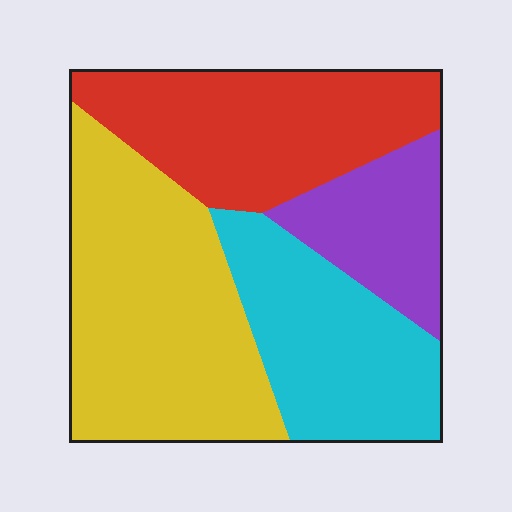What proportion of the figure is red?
Red covers roughly 25% of the figure.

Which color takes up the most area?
Yellow, at roughly 35%.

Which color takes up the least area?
Purple, at roughly 15%.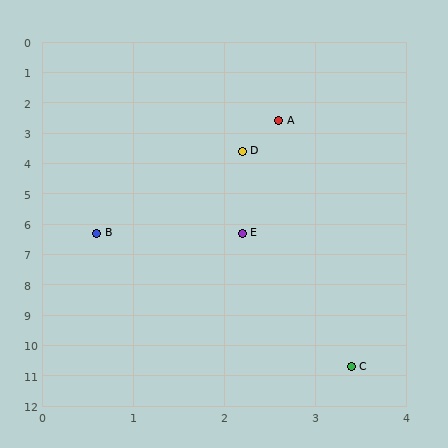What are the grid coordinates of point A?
Point A is at approximately (2.6, 2.6).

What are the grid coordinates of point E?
Point E is at approximately (2.2, 6.3).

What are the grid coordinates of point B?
Point B is at approximately (0.6, 6.3).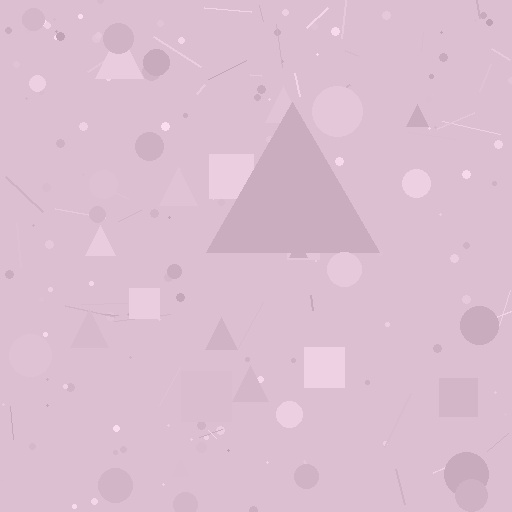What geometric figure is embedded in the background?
A triangle is embedded in the background.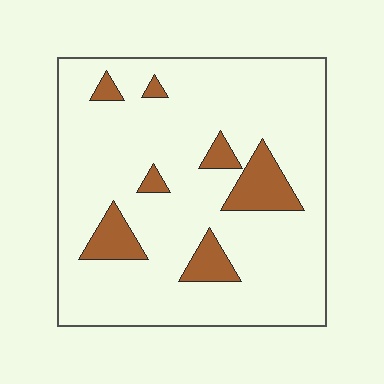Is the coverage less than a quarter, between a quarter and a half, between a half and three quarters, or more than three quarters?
Less than a quarter.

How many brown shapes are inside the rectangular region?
7.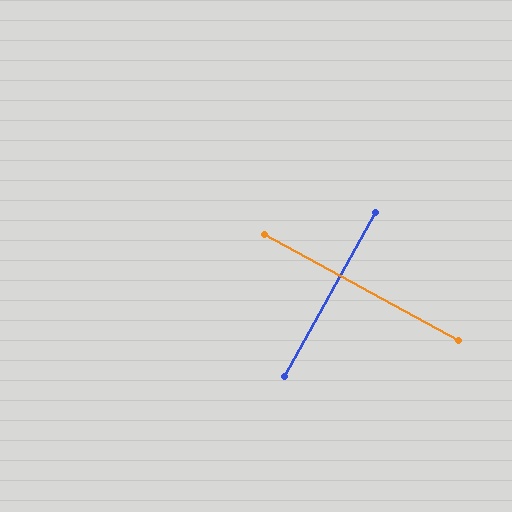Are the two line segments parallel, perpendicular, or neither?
Perpendicular — they meet at approximately 90°.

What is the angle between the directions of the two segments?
Approximately 90 degrees.